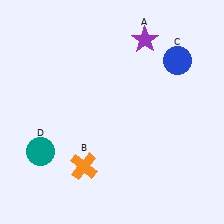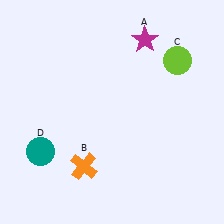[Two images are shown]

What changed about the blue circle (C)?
In Image 1, C is blue. In Image 2, it changed to lime.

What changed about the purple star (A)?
In Image 1, A is purple. In Image 2, it changed to magenta.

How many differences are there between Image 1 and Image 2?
There are 2 differences between the two images.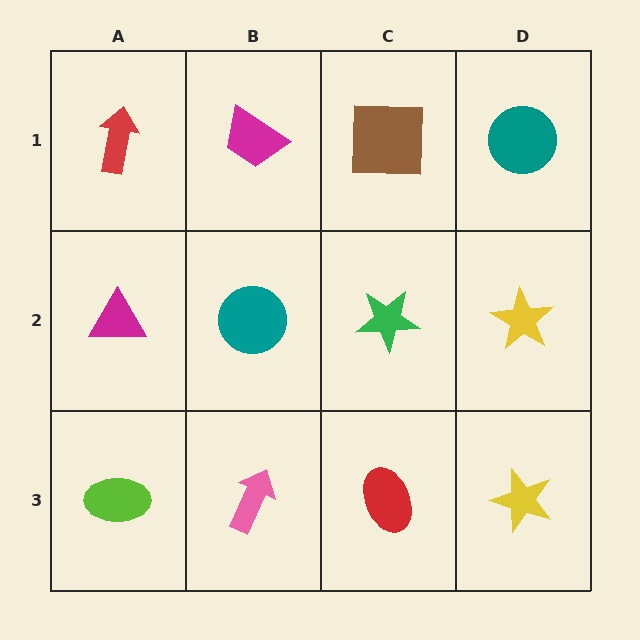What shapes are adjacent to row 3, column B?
A teal circle (row 2, column B), a lime ellipse (row 3, column A), a red ellipse (row 3, column C).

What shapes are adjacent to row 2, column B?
A magenta trapezoid (row 1, column B), a pink arrow (row 3, column B), a magenta triangle (row 2, column A), a green star (row 2, column C).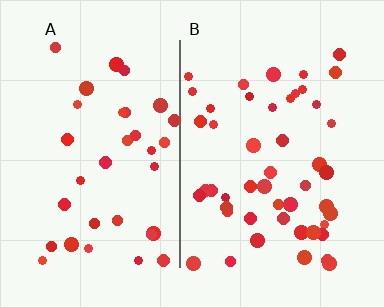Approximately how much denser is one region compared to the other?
Approximately 1.4× — region B over region A.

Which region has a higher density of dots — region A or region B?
B (the right).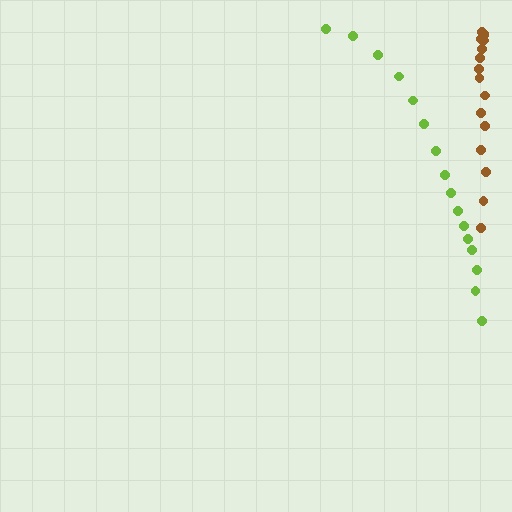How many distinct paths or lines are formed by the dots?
There are 2 distinct paths.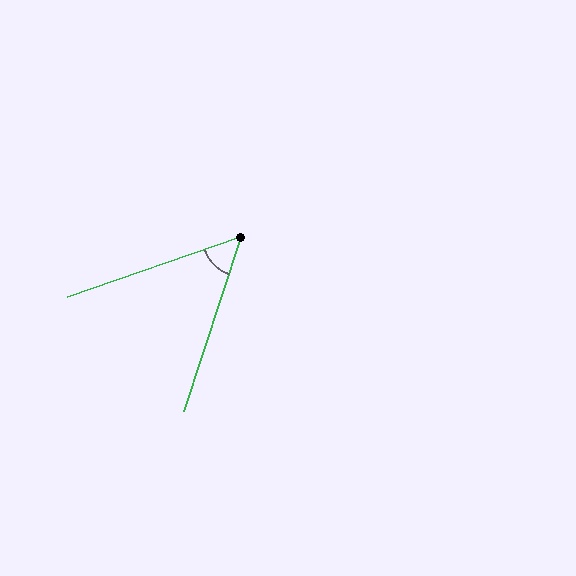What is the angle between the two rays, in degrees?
Approximately 53 degrees.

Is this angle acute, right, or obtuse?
It is acute.